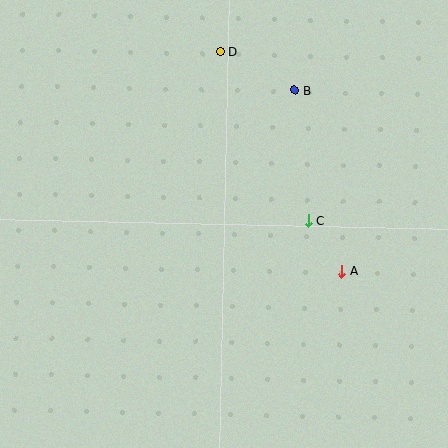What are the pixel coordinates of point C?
Point C is at (308, 221).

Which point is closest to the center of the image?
Point C at (308, 221) is closest to the center.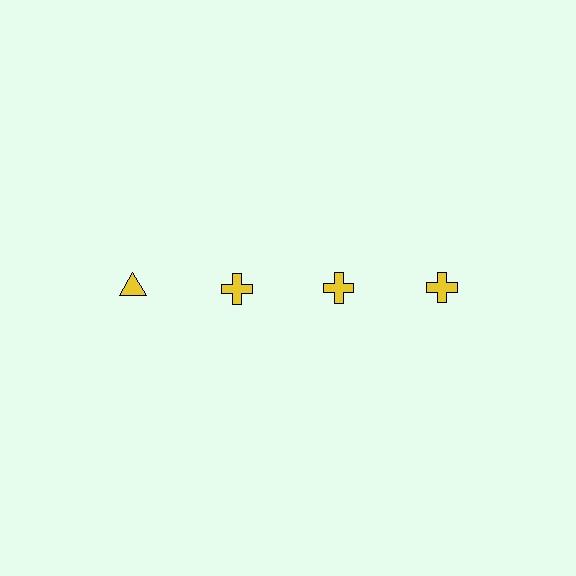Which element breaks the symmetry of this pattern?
The yellow triangle in the top row, leftmost column breaks the symmetry. All other shapes are yellow crosses.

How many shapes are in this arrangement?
There are 4 shapes arranged in a grid pattern.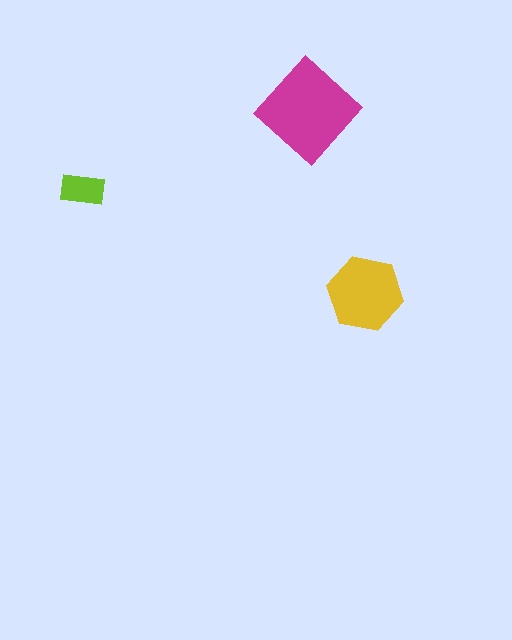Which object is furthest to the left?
The lime rectangle is leftmost.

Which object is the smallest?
The lime rectangle.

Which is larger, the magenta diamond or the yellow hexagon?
The magenta diamond.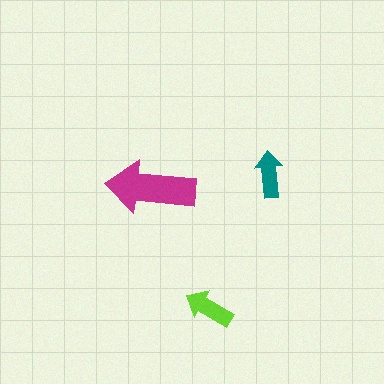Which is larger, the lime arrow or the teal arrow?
The lime one.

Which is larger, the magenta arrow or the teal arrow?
The magenta one.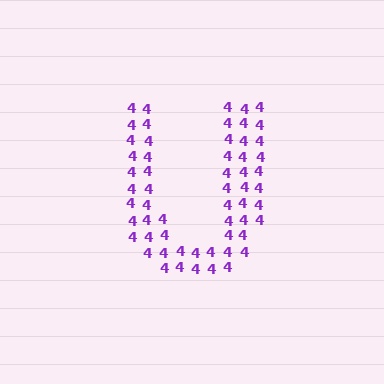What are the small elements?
The small elements are digit 4's.